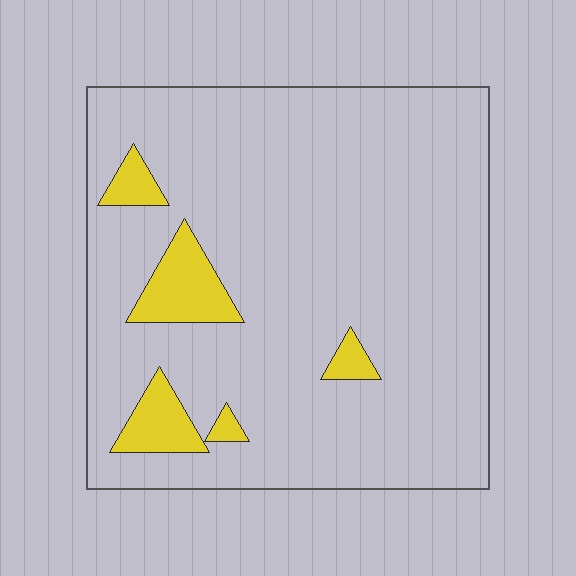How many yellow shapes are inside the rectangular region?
5.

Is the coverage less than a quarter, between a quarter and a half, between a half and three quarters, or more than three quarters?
Less than a quarter.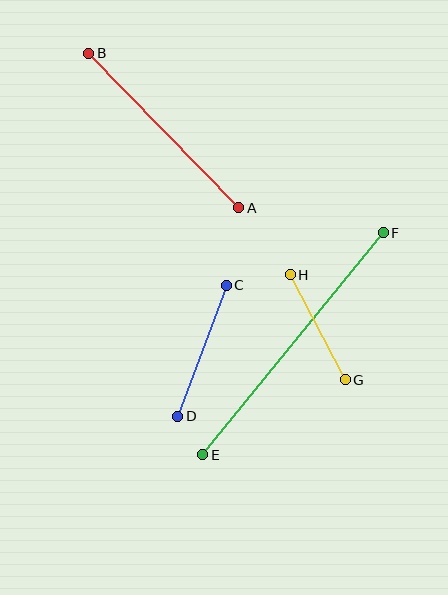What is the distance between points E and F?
The distance is approximately 286 pixels.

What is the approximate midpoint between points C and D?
The midpoint is at approximately (202, 351) pixels.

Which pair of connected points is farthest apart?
Points E and F are farthest apart.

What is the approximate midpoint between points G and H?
The midpoint is at approximately (318, 327) pixels.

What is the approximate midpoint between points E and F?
The midpoint is at approximately (293, 344) pixels.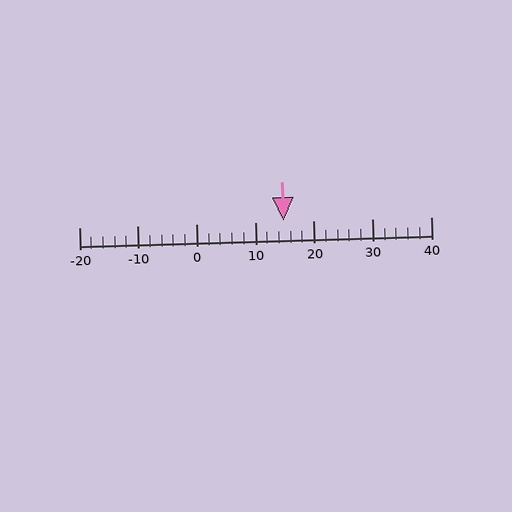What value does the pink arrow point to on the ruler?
The pink arrow points to approximately 15.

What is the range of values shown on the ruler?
The ruler shows values from -20 to 40.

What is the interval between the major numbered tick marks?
The major tick marks are spaced 10 units apart.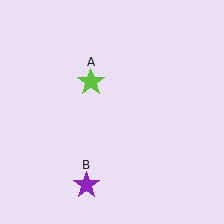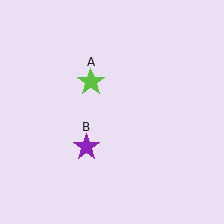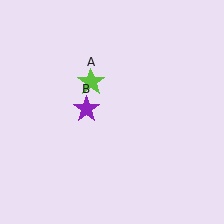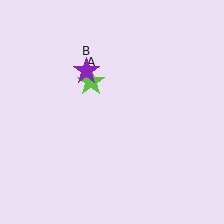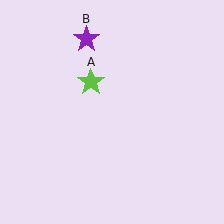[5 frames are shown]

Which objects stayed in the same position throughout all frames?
Lime star (object A) remained stationary.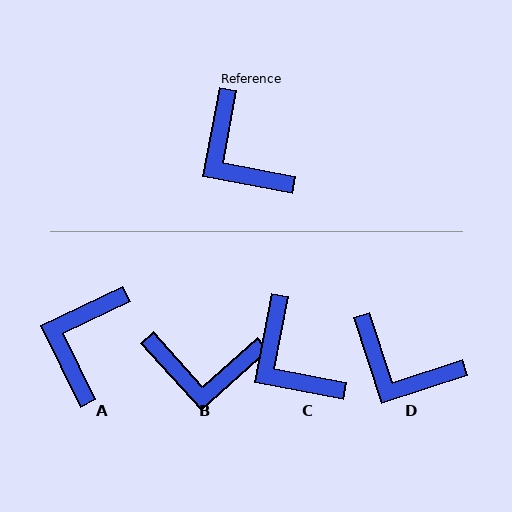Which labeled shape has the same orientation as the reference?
C.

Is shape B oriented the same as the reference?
No, it is off by about 53 degrees.